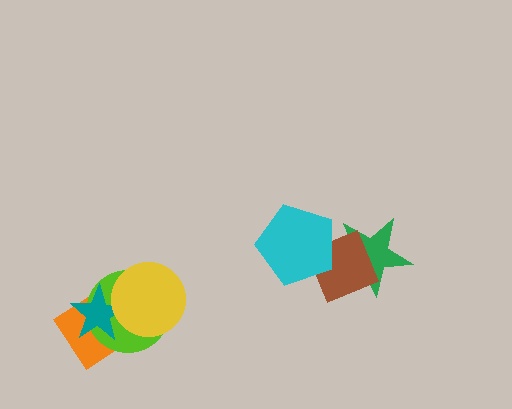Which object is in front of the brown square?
The cyan pentagon is in front of the brown square.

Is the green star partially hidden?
Yes, it is partially covered by another shape.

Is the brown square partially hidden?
Yes, it is partially covered by another shape.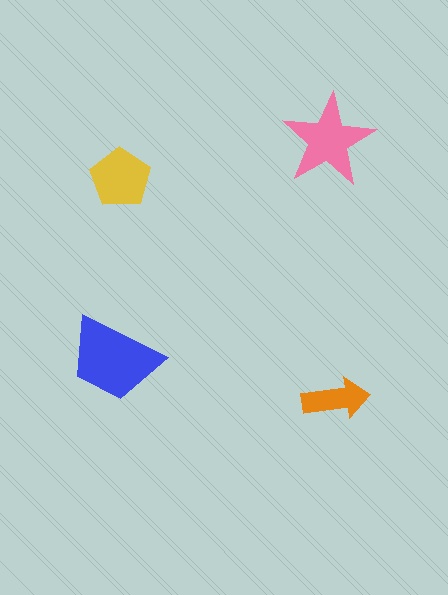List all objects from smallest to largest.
The orange arrow, the yellow pentagon, the pink star, the blue trapezoid.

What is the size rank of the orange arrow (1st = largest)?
4th.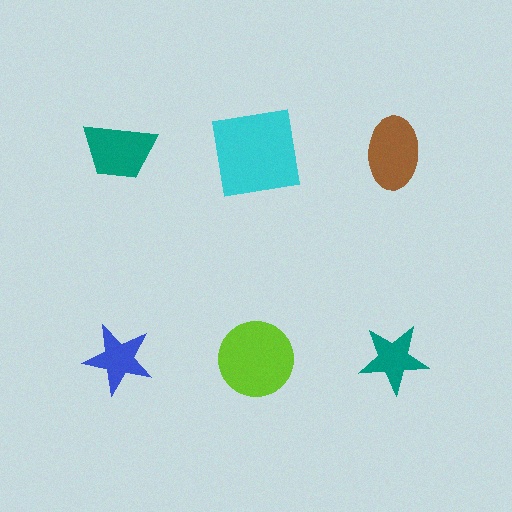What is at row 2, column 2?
A lime circle.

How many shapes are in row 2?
3 shapes.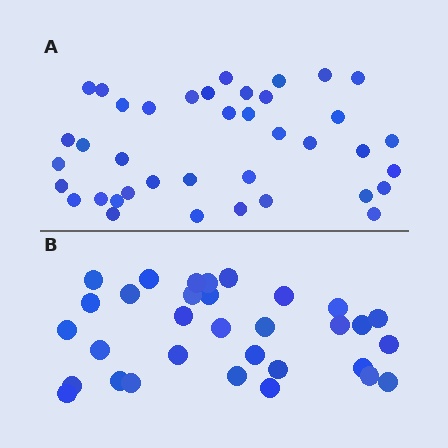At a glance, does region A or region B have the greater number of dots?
Region A (the top region) has more dots.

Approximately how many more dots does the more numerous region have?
Region A has roughly 8 or so more dots than region B.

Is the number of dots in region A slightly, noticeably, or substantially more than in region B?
Region A has only slightly more — the two regions are fairly close. The ratio is roughly 1.2 to 1.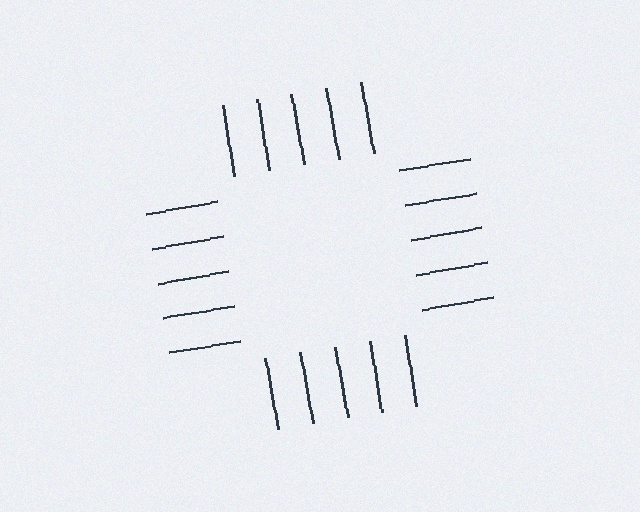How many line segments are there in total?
20 — 5 along each of the 4 edges.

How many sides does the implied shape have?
4 sides — the line-ends trace a square.